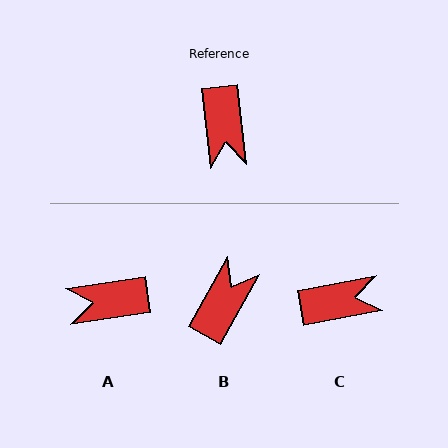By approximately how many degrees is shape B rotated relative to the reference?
Approximately 145 degrees counter-clockwise.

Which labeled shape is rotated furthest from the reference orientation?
B, about 145 degrees away.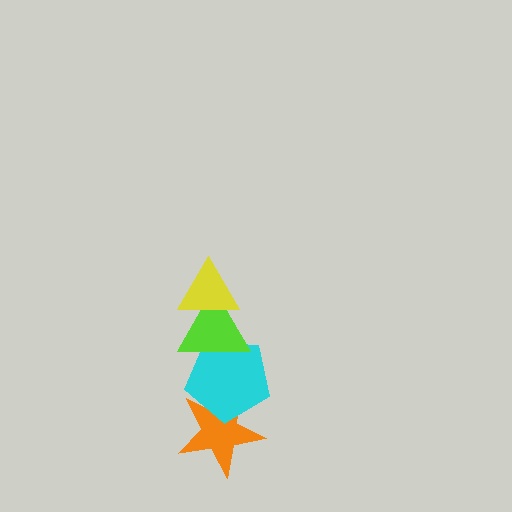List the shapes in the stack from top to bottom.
From top to bottom: the yellow triangle, the lime triangle, the cyan pentagon, the orange star.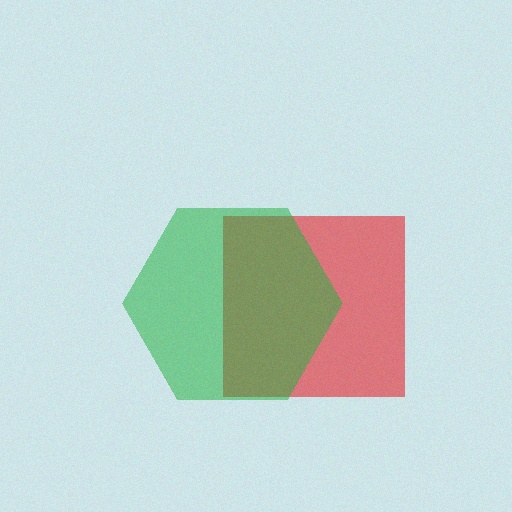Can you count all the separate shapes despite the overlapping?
Yes, there are 2 separate shapes.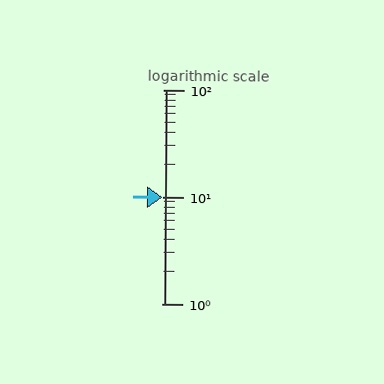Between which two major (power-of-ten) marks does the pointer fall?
The pointer is between 10 and 100.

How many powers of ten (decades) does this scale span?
The scale spans 2 decades, from 1 to 100.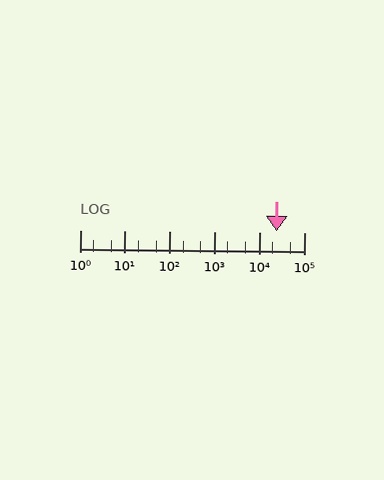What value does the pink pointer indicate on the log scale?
The pointer indicates approximately 24000.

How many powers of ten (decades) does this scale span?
The scale spans 5 decades, from 1 to 100000.